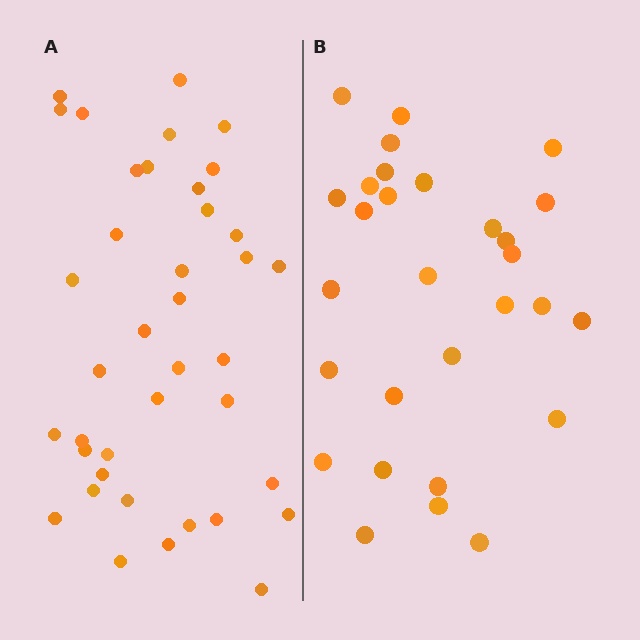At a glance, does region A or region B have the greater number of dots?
Region A (the left region) has more dots.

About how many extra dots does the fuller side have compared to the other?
Region A has roughly 10 or so more dots than region B.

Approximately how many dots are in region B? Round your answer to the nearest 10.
About 30 dots. (The exact count is 29, which rounds to 30.)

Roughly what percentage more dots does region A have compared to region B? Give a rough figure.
About 35% more.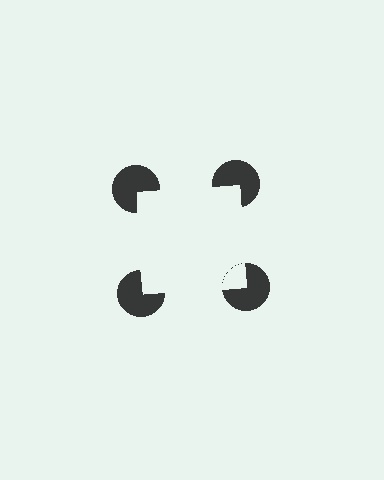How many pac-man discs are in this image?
There are 4 — one at each vertex of the illusory square.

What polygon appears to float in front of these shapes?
An illusory square — its edges are inferred from the aligned wedge cuts in the pac-man discs, not physically drawn.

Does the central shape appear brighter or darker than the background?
It typically appears slightly brighter than the background, even though no actual brightness change is drawn.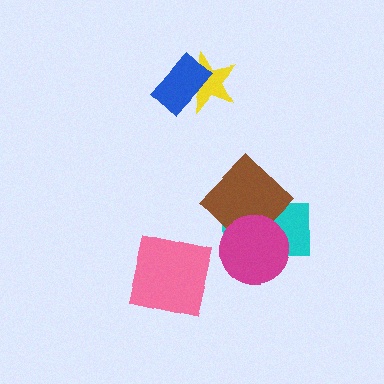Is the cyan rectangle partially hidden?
Yes, it is partially covered by another shape.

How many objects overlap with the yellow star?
1 object overlaps with the yellow star.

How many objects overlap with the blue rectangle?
1 object overlaps with the blue rectangle.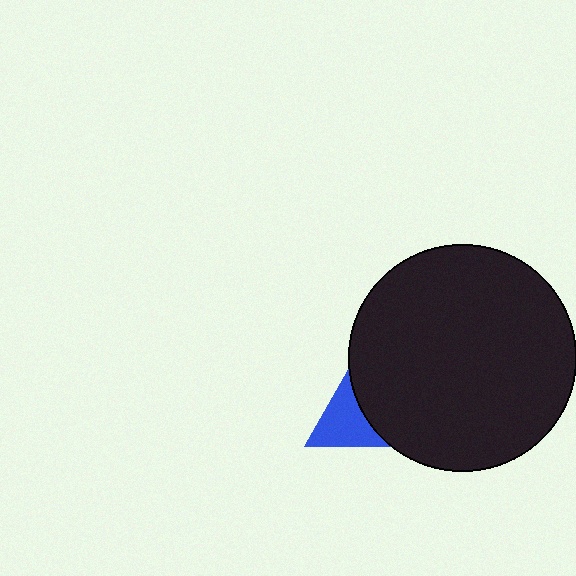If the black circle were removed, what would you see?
You would see the complete blue triangle.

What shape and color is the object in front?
The object in front is a black circle.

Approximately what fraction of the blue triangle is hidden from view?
Roughly 49% of the blue triangle is hidden behind the black circle.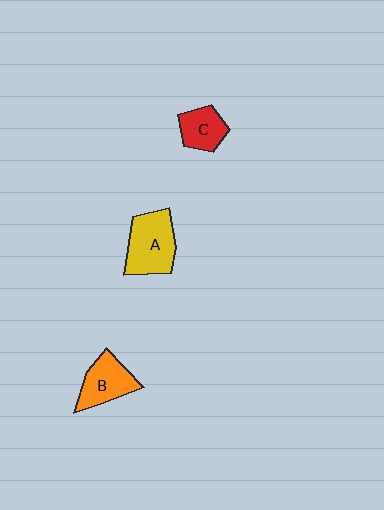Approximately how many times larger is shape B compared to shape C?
Approximately 1.3 times.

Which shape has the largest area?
Shape A (yellow).